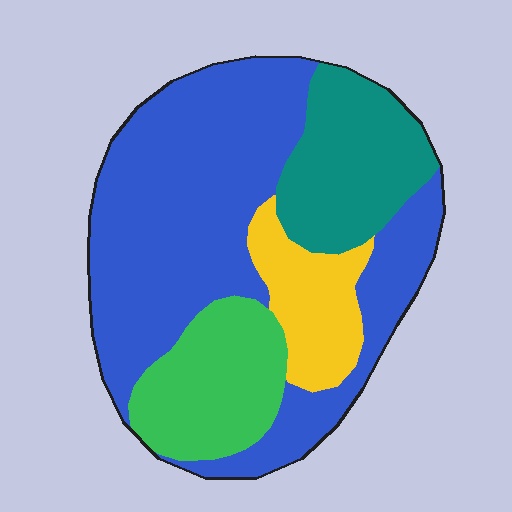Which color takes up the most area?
Blue, at roughly 55%.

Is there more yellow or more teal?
Teal.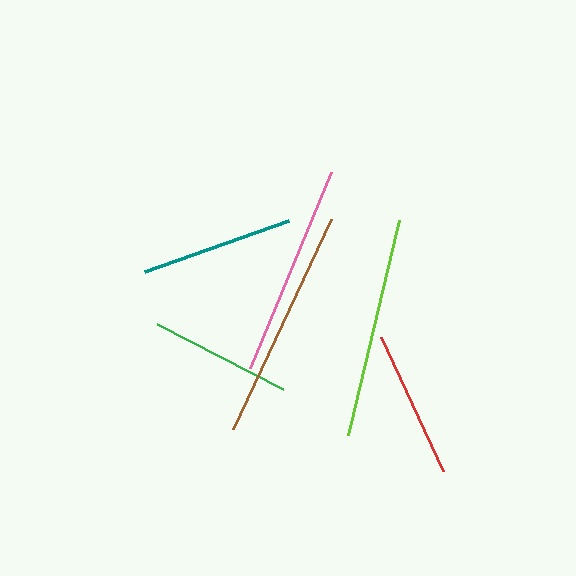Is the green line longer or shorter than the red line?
The red line is longer than the green line.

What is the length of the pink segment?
The pink segment is approximately 212 pixels long.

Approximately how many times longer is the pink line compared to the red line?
The pink line is approximately 1.4 times the length of the red line.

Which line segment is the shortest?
The green line is the shortest at approximately 141 pixels.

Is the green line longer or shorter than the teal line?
The teal line is longer than the green line.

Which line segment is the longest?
The brown line is the longest at approximately 231 pixels.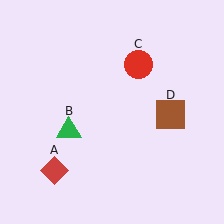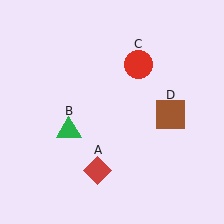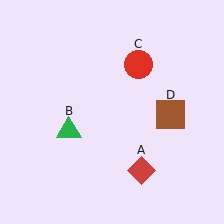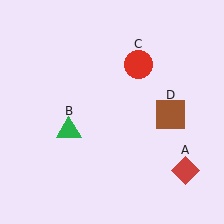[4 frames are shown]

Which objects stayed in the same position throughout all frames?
Green triangle (object B) and red circle (object C) and brown square (object D) remained stationary.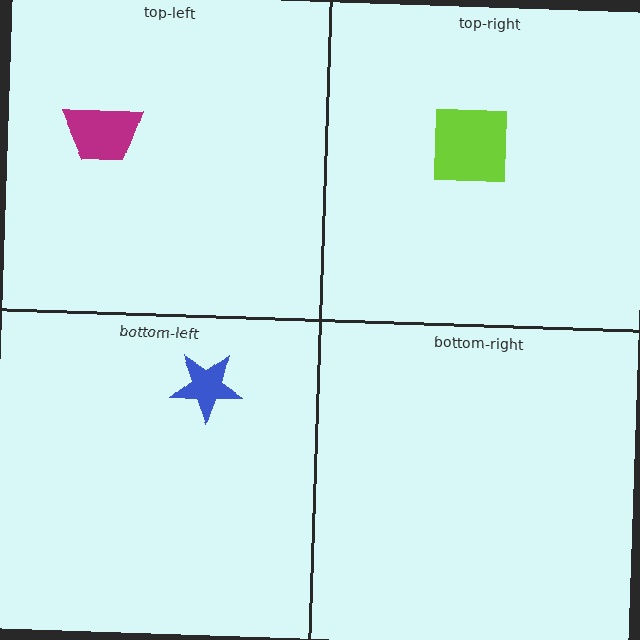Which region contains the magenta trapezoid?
The top-left region.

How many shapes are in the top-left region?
1.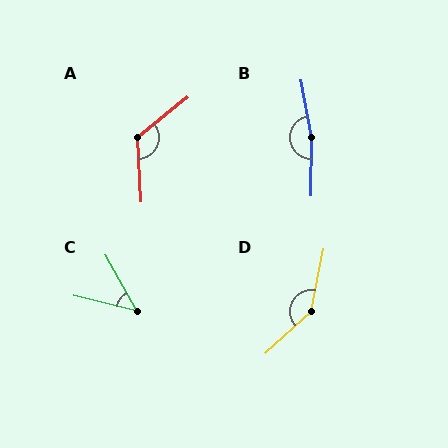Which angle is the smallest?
C, at approximately 48 degrees.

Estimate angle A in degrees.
Approximately 125 degrees.